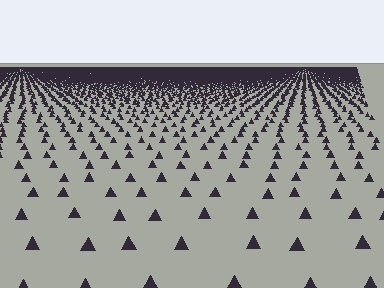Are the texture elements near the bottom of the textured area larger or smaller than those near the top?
Larger. Near the bottom, elements are closer to the viewer and appear at a bigger on-screen size.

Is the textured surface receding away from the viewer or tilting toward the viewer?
The surface is receding away from the viewer. Texture elements get smaller and denser toward the top.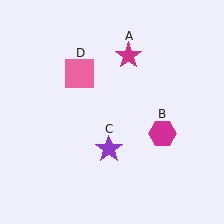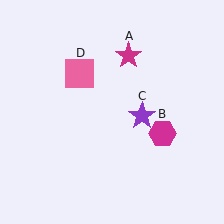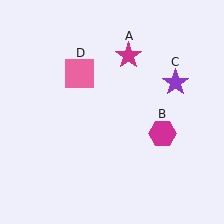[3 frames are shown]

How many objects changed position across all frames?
1 object changed position: purple star (object C).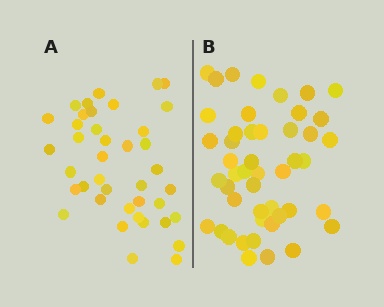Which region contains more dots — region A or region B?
Region B (the right region) has more dots.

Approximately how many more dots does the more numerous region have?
Region B has roughly 8 or so more dots than region A.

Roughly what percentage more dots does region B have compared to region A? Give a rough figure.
About 20% more.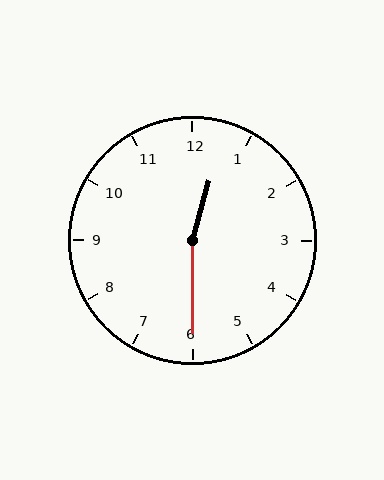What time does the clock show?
12:30.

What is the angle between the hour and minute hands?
Approximately 165 degrees.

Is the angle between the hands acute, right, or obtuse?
It is obtuse.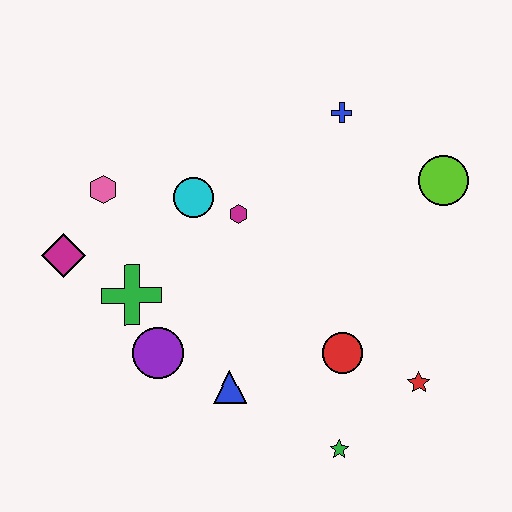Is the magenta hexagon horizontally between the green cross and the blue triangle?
No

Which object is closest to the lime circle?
The blue cross is closest to the lime circle.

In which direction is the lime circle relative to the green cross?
The lime circle is to the right of the green cross.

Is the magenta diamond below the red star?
No